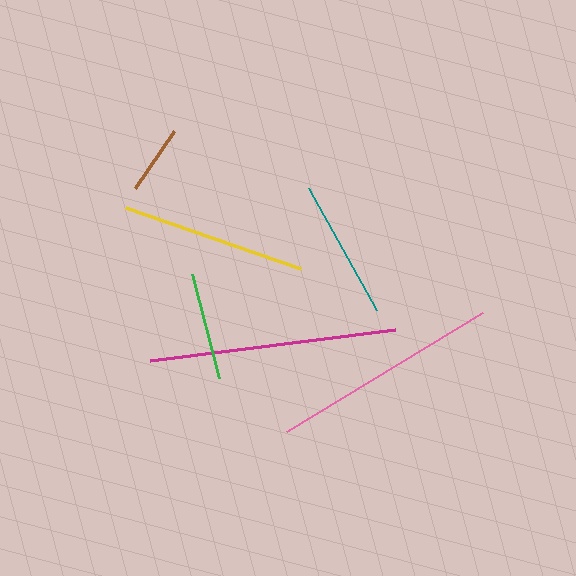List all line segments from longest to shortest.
From longest to shortest: magenta, pink, yellow, teal, green, brown.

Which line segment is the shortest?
The brown line is the shortest at approximately 69 pixels.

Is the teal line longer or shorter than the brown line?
The teal line is longer than the brown line.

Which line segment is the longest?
The magenta line is the longest at approximately 247 pixels.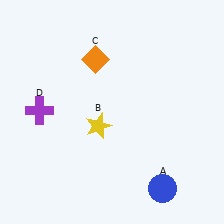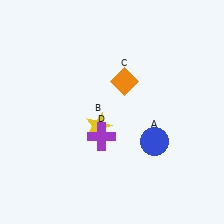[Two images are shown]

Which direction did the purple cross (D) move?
The purple cross (D) moved right.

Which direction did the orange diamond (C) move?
The orange diamond (C) moved right.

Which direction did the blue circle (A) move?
The blue circle (A) moved up.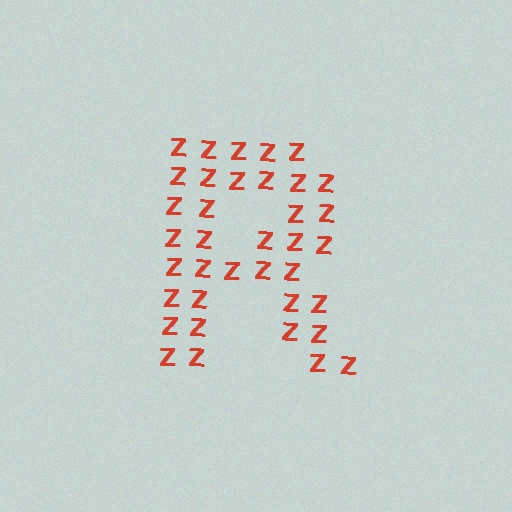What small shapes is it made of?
It is made of small letter Z's.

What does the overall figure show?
The overall figure shows the letter R.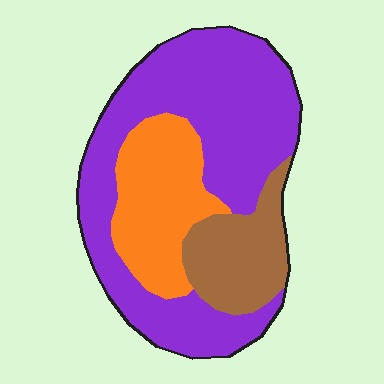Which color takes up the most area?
Purple, at roughly 60%.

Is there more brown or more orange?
Orange.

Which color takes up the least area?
Brown, at roughly 20%.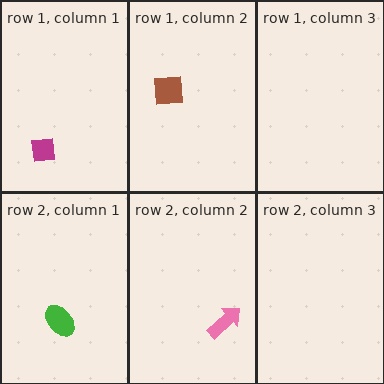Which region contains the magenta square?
The row 1, column 1 region.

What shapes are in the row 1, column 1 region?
The magenta square.